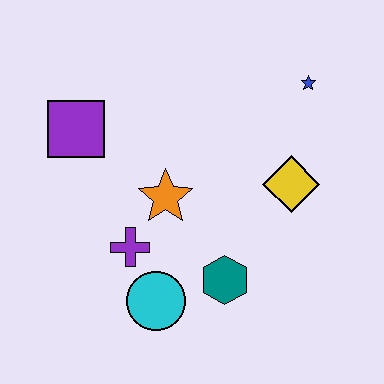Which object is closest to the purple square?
The orange star is closest to the purple square.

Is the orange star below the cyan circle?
No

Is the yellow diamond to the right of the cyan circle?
Yes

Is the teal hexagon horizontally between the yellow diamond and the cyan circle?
Yes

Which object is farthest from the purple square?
The blue star is farthest from the purple square.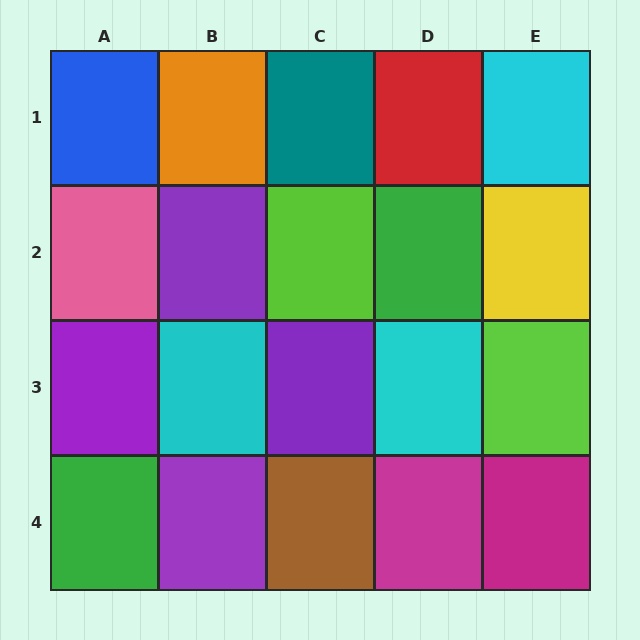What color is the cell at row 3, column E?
Lime.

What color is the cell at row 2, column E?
Yellow.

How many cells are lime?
2 cells are lime.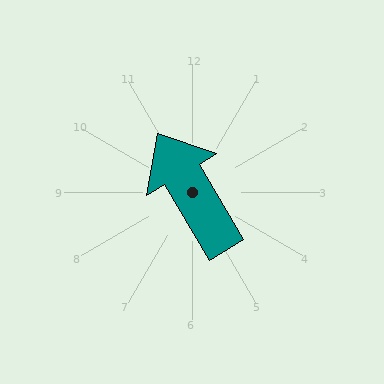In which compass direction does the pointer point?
Northwest.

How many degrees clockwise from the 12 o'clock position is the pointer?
Approximately 329 degrees.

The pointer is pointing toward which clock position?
Roughly 11 o'clock.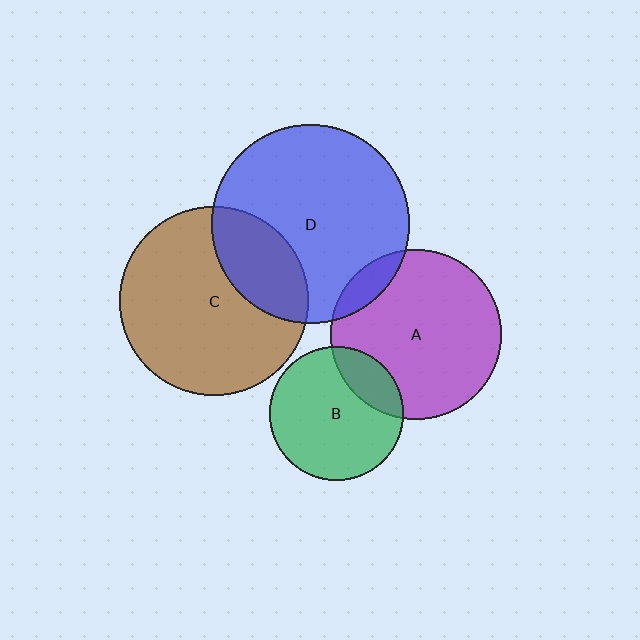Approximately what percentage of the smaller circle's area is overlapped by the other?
Approximately 20%.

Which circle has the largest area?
Circle D (blue).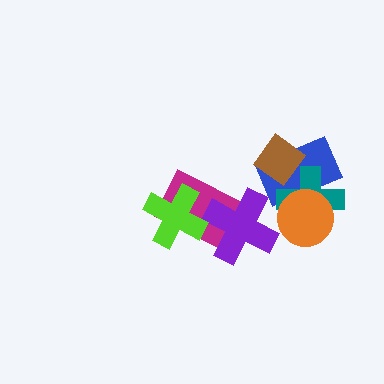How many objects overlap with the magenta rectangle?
2 objects overlap with the magenta rectangle.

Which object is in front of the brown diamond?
The teal cross is in front of the brown diamond.